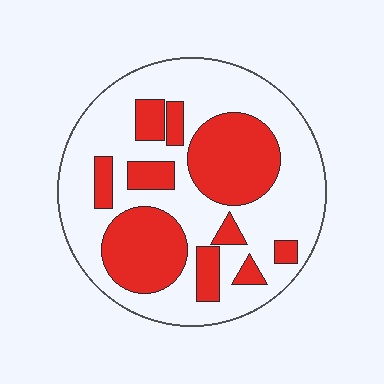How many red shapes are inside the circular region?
10.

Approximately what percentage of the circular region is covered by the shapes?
Approximately 35%.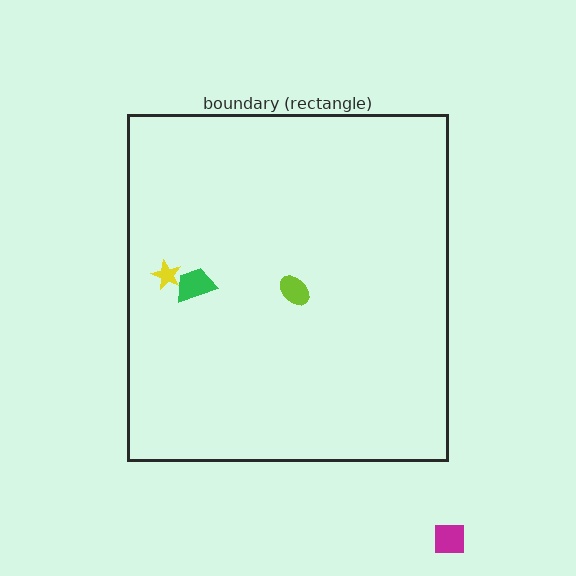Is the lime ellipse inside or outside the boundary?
Inside.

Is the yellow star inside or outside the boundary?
Inside.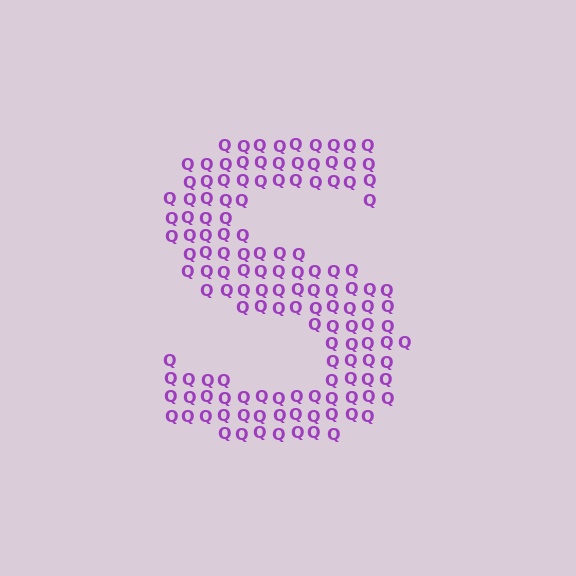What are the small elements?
The small elements are letter Q's.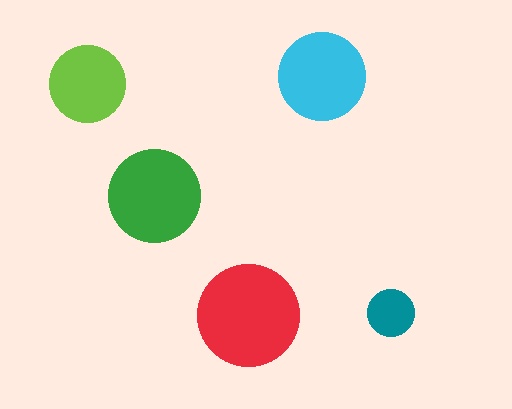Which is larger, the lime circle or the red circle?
The red one.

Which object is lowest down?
The red circle is bottommost.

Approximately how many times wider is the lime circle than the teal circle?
About 1.5 times wider.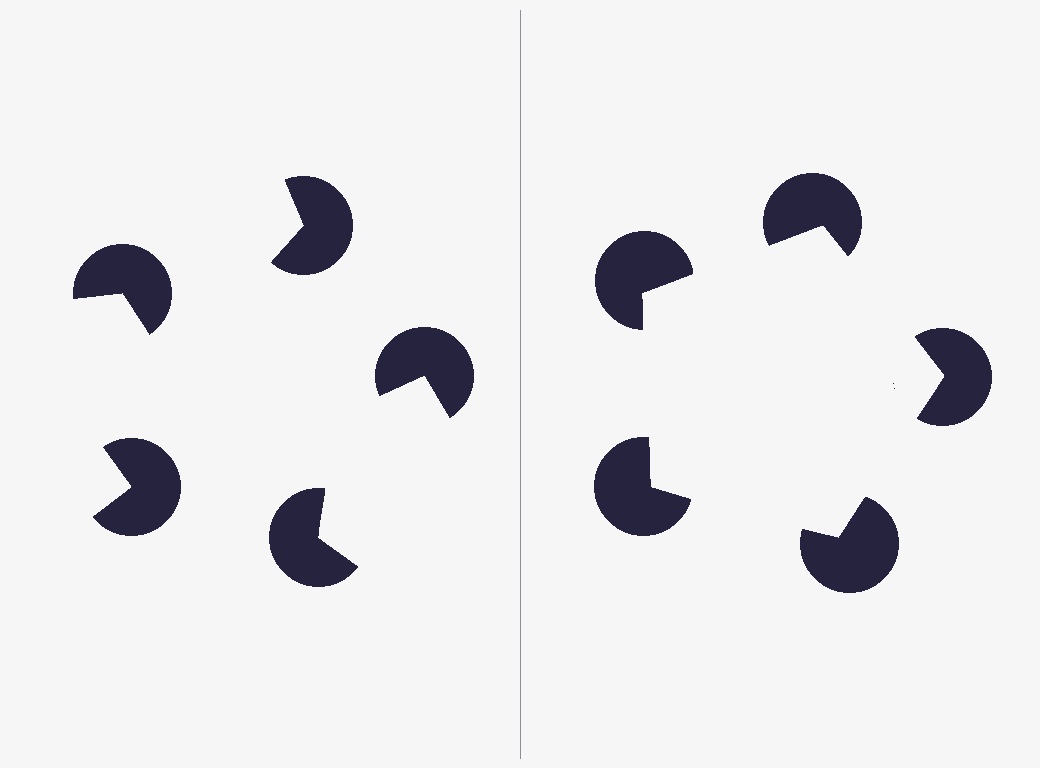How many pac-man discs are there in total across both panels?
10 — 5 on each side.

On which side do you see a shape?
An illusory pentagon appears on the right side. On the left side the wedge cuts are rotated, so no coherent shape forms.